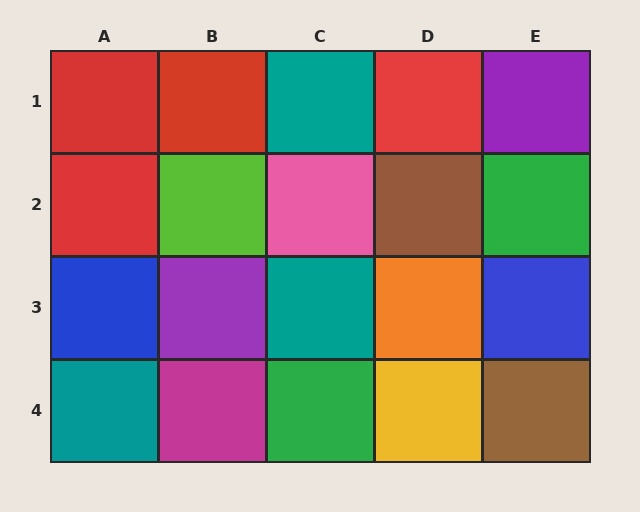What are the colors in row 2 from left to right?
Red, lime, pink, brown, green.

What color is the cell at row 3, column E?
Blue.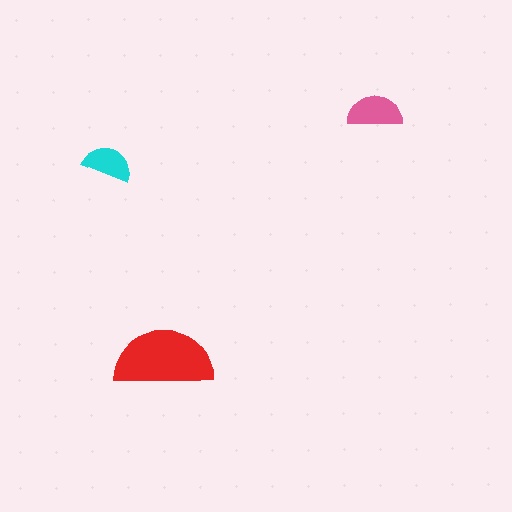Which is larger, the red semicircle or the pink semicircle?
The red one.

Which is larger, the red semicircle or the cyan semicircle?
The red one.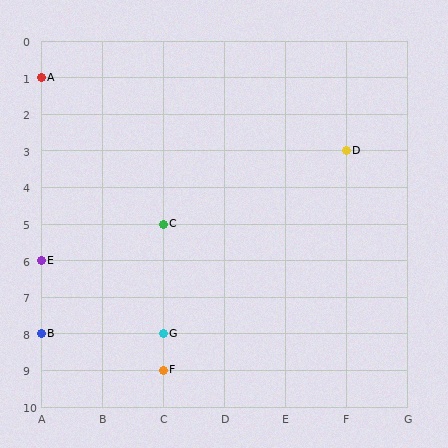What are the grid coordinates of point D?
Point D is at grid coordinates (F, 3).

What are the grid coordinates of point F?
Point F is at grid coordinates (C, 9).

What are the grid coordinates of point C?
Point C is at grid coordinates (C, 5).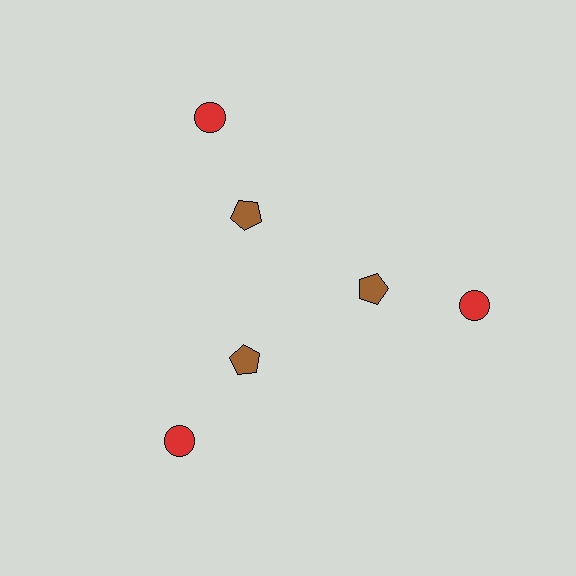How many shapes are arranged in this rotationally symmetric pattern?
There are 6 shapes, arranged in 3 groups of 2.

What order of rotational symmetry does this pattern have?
This pattern has 3-fold rotational symmetry.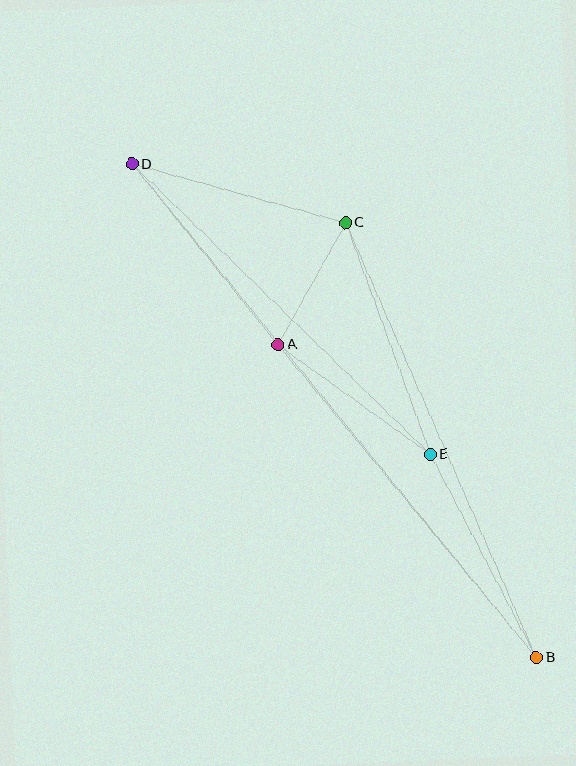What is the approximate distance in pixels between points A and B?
The distance between A and B is approximately 406 pixels.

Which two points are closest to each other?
Points A and C are closest to each other.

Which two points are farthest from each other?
Points B and D are farthest from each other.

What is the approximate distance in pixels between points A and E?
The distance between A and E is approximately 188 pixels.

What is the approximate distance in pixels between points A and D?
The distance between A and D is approximately 232 pixels.